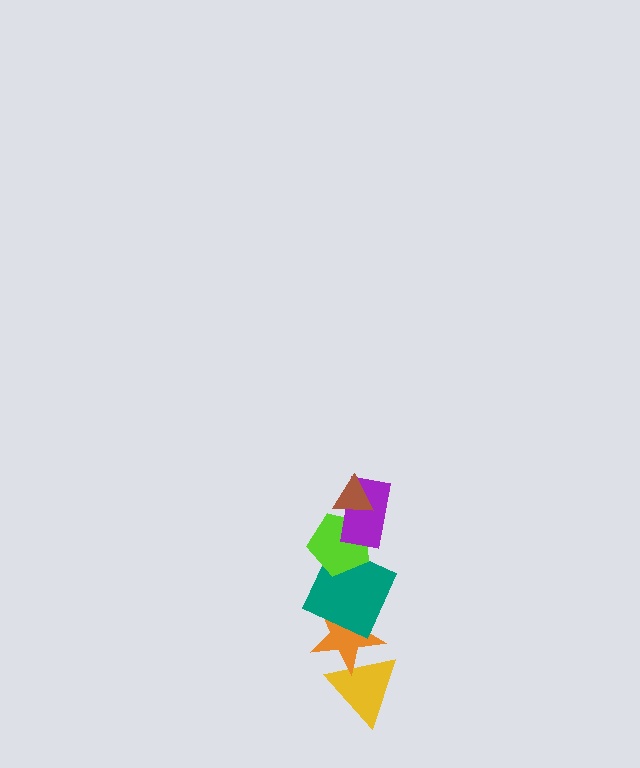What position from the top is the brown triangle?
The brown triangle is 1st from the top.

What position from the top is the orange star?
The orange star is 5th from the top.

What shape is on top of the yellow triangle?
The orange star is on top of the yellow triangle.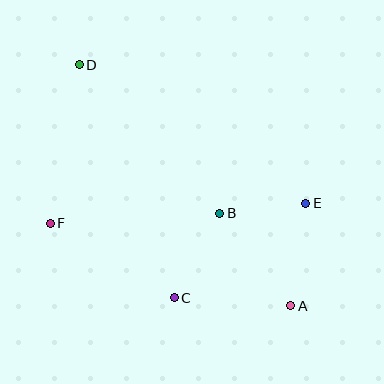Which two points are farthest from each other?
Points A and D are farthest from each other.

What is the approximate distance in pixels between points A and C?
The distance between A and C is approximately 117 pixels.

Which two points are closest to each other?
Points B and E are closest to each other.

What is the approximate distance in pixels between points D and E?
The distance between D and E is approximately 266 pixels.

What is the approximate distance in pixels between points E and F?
The distance between E and F is approximately 256 pixels.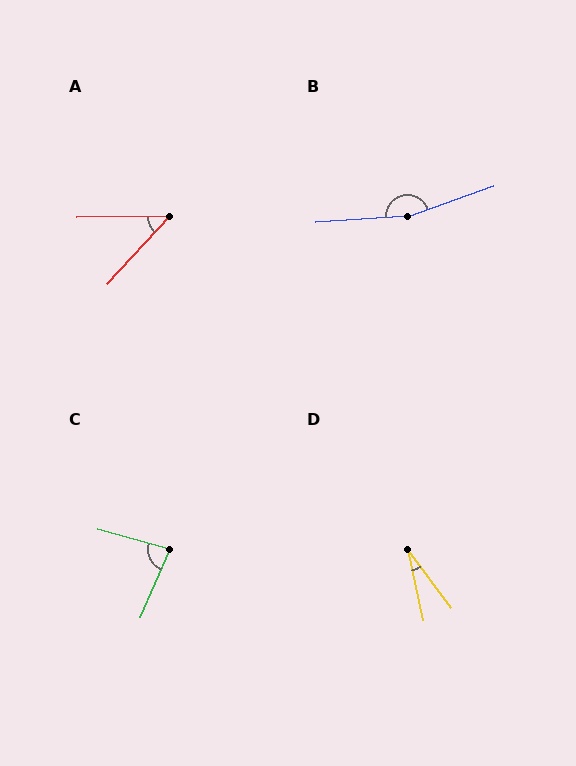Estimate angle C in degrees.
Approximately 82 degrees.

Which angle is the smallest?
D, at approximately 25 degrees.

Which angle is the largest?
B, at approximately 164 degrees.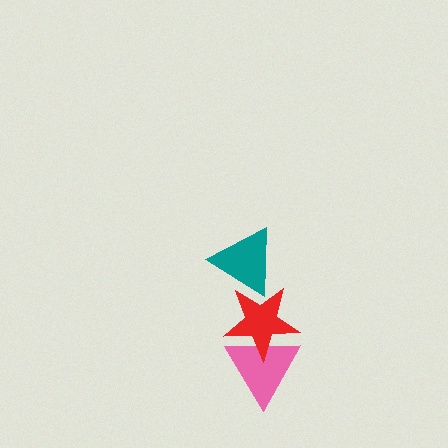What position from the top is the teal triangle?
The teal triangle is 1st from the top.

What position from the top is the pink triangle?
The pink triangle is 3rd from the top.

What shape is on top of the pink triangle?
The red star is on top of the pink triangle.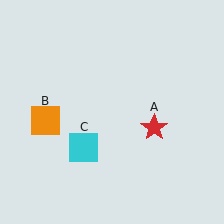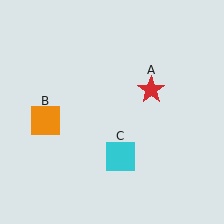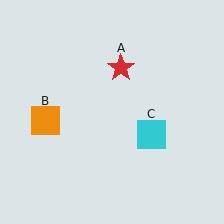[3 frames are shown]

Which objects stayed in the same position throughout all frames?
Orange square (object B) remained stationary.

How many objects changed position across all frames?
2 objects changed position: red star (object A), cyan square (object C).